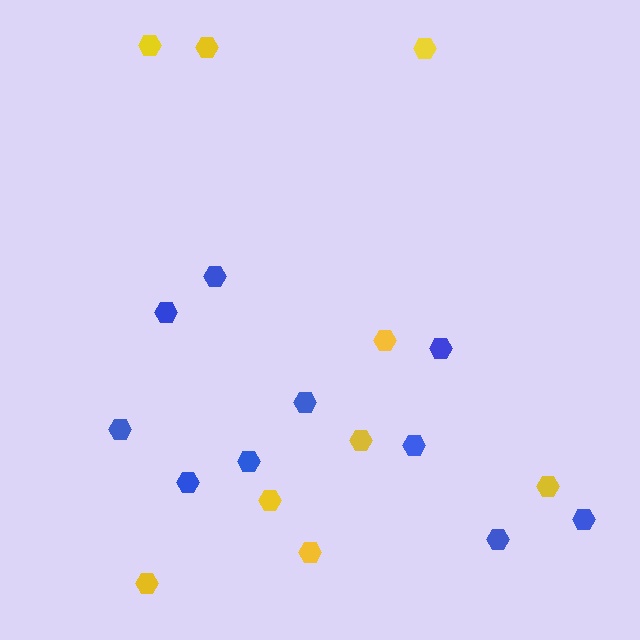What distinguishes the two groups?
There are 2 groups: one group of yellow hexagons (9) and one group of blue hexagons (10).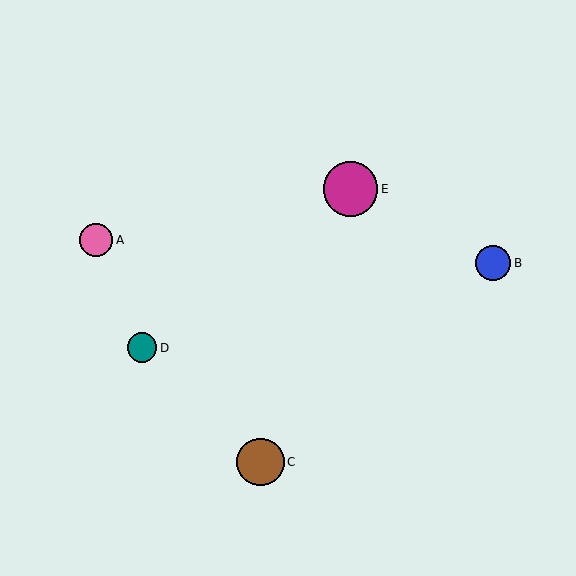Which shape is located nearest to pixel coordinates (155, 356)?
The teal circle (labeled D) at (142, 348) is nearest to that location.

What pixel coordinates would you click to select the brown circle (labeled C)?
Click at (260, 462) to select the brown circle C.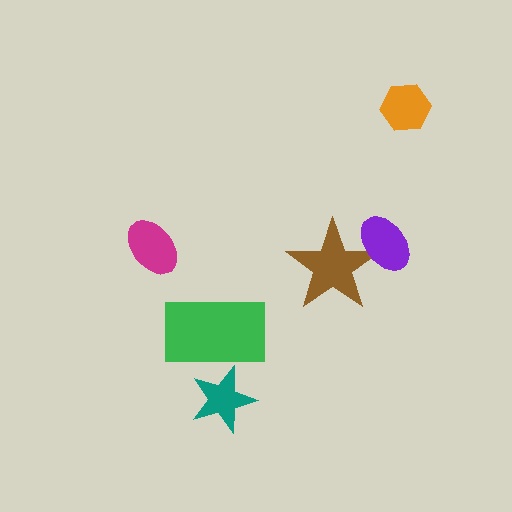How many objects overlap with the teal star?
1 object overlaps with the teal star.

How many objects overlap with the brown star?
1 object overlaps with the brown star.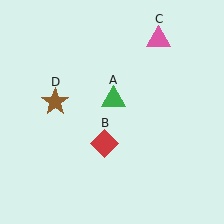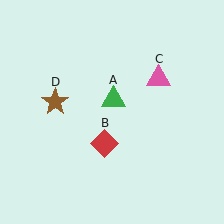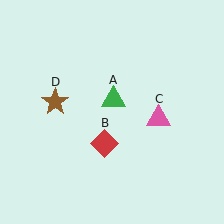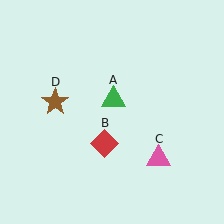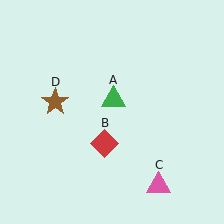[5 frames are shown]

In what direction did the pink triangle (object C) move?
The pink triangle (object C) moved down.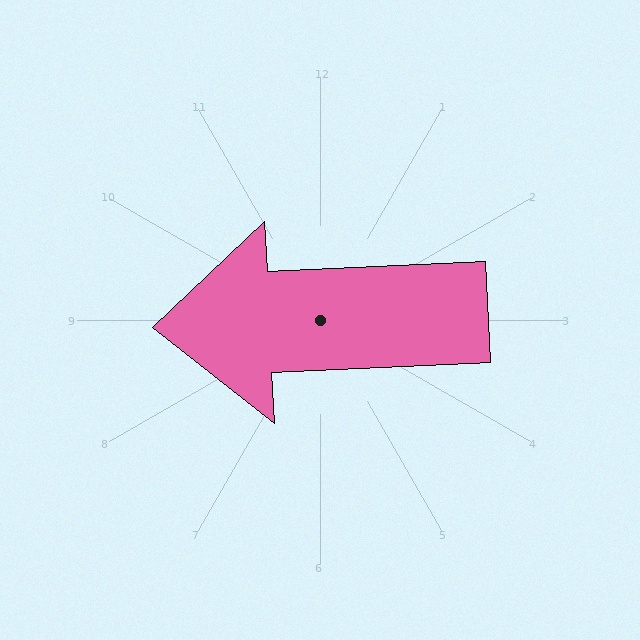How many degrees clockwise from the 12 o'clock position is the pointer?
Approximately 267 degrees.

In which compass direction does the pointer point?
West.